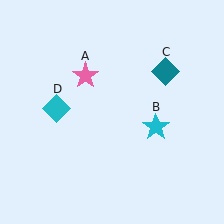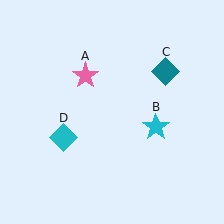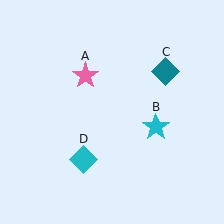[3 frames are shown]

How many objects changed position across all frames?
1 object changed position: cyan diamond (object D).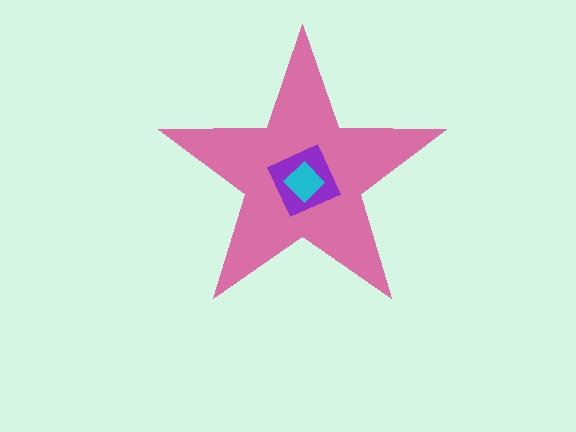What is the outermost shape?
The pink star.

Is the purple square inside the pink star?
Yes.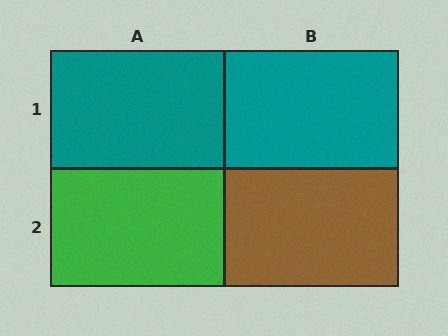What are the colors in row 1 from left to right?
Teal, teal.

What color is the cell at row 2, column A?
Green.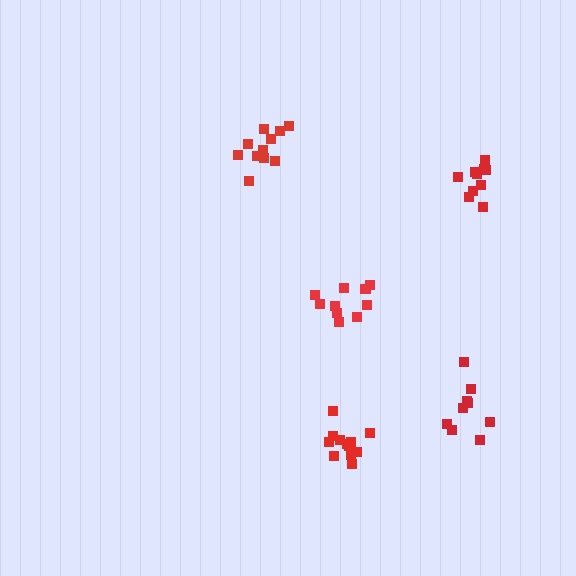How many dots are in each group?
Group 1: 12 dots, Group 2: 10 dots, Group 3: 11 dots, Group 4: 10 dots, Group 5: 9 dots (52 total).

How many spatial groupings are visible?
There are 5 spatial groupings.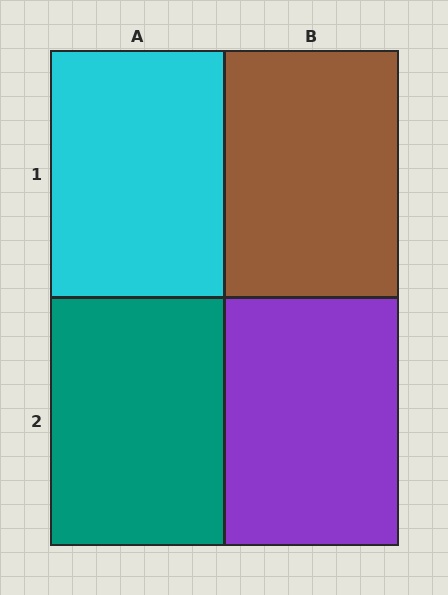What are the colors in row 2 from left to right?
Teal, purple.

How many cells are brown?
1 cell is brown.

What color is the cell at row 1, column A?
Cyan.